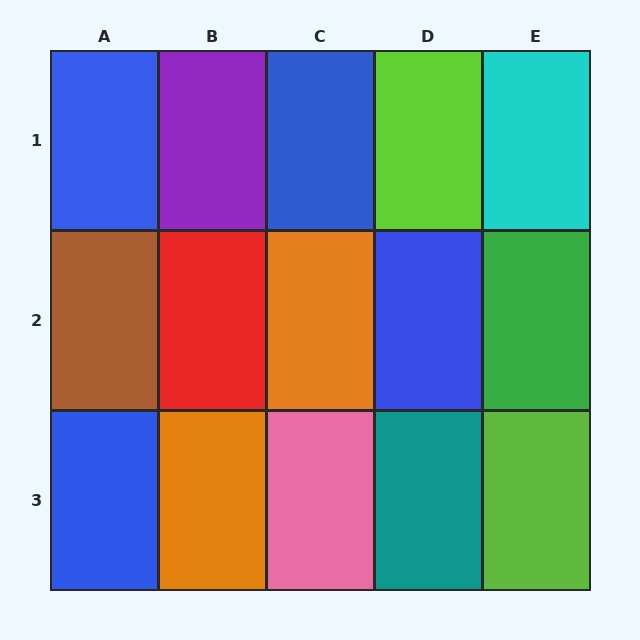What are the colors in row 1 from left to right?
Blue, purple, blue, lime, cyan.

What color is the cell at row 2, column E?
Green.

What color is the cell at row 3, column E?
Lime.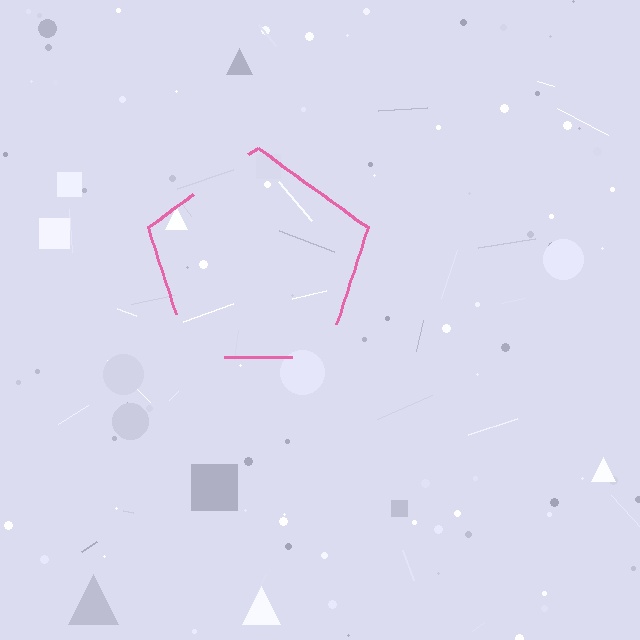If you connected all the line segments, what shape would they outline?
They would outline a pentagon.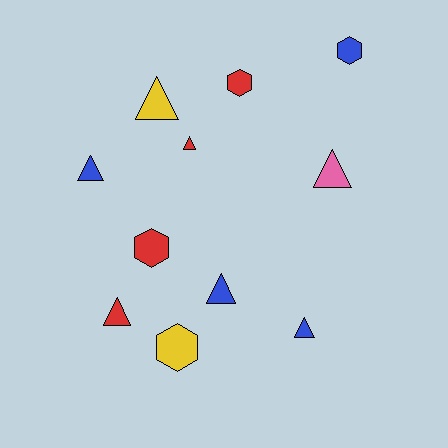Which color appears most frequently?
Red, with 4 objects.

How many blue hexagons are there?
There is 1 blue hexagon.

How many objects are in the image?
There are 11 objects.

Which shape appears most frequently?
Triangle, with 7 objects.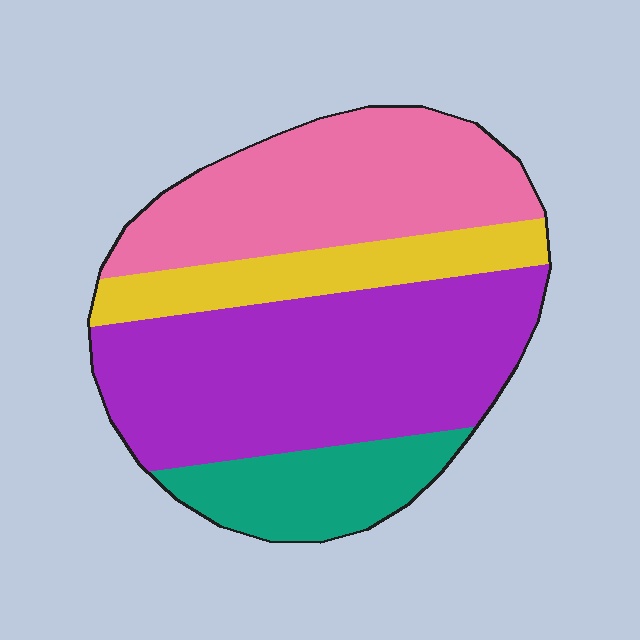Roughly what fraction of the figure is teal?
Teal takes up about one eighth (1/8) of the figure.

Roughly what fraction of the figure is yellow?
Yellow takes up about one eighth (1/8) of the figure.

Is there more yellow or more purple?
Purple.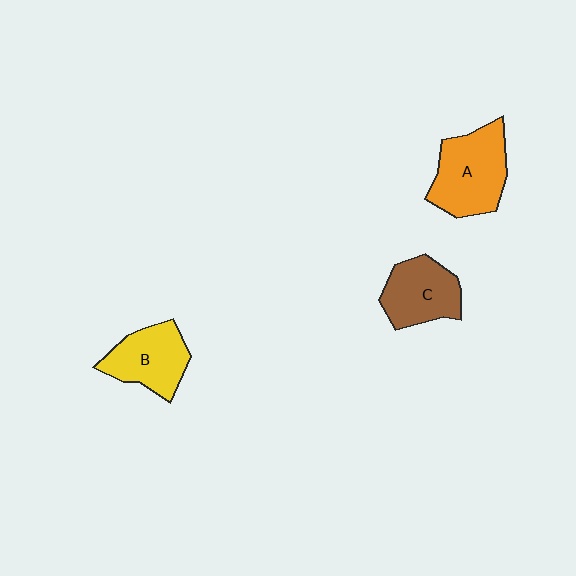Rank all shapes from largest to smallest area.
From largest to smallest: A (orange), B (yellow), C (brown).